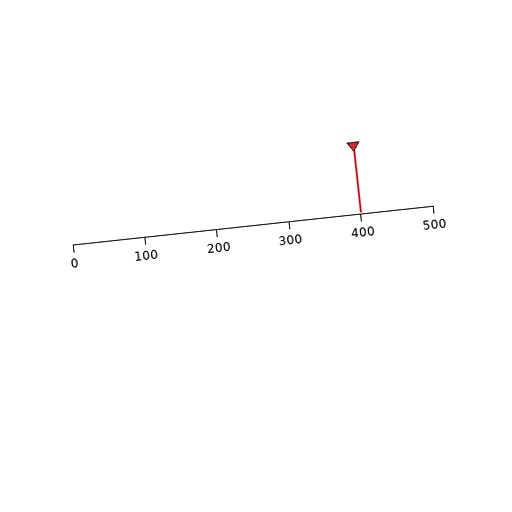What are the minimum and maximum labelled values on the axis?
The axis runs from 0 to 500.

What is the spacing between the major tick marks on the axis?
The major ticks are spaced 100 apart.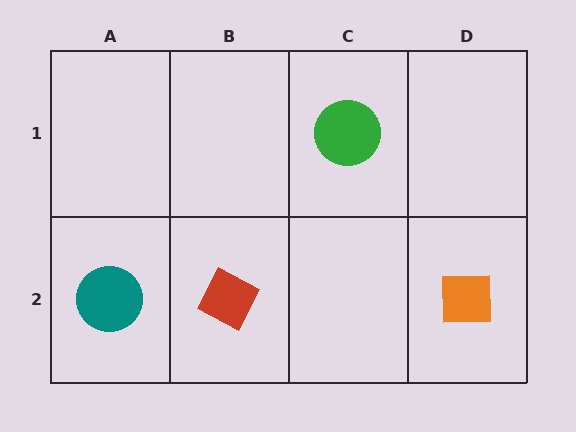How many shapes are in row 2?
3 shapes.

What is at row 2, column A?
A teal circle.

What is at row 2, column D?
An orange square.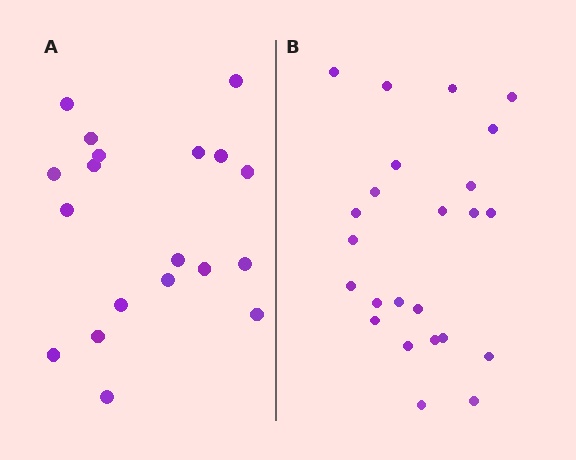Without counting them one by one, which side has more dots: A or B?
Region B (the right region) has more dots.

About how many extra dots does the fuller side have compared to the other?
Region B has about 5 more dots than region A.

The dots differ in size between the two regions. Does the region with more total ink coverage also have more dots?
No. Region A has more total ink coverage because its dots are larger, but region B actually contains more individual dots. Total area can be misleading — the number of items is what matters here.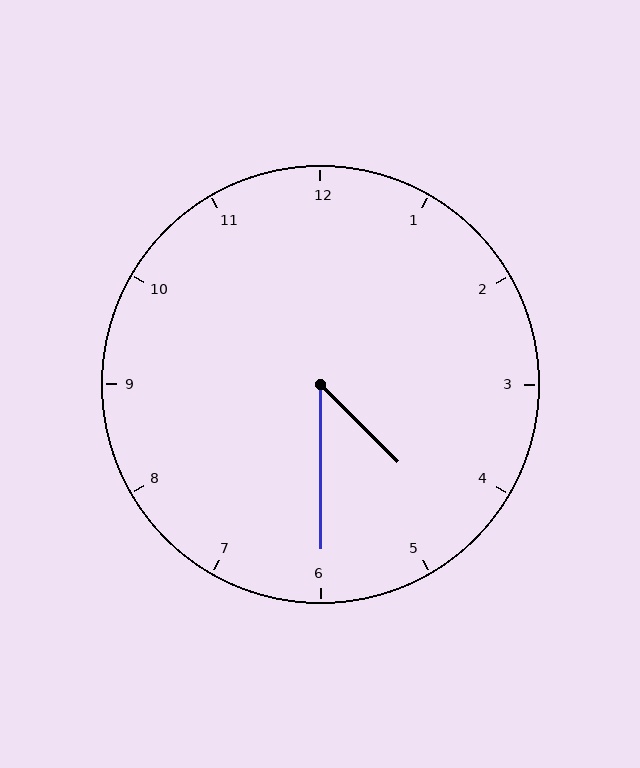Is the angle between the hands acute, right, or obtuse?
It is acute.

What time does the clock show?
4:30.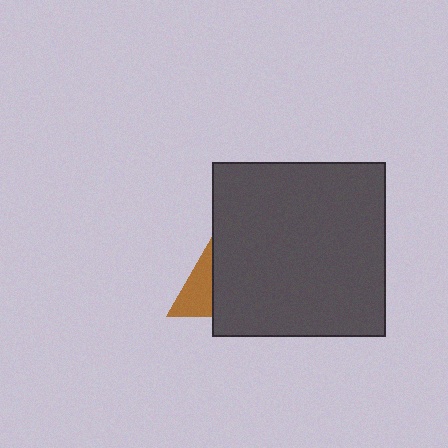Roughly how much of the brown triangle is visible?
A small part of it is visible (roughly 35%).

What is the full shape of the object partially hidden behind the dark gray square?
The partially hidden object is a brown triangle.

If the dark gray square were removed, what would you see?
You would see the complete brown triangle.